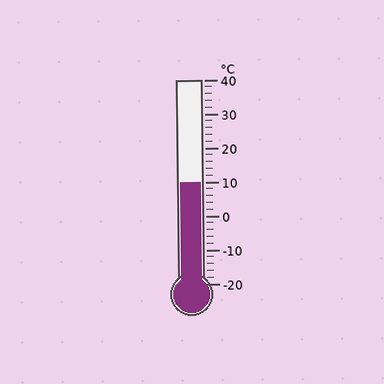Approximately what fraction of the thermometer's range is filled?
The thermometer is filled to approximately 50% of its range.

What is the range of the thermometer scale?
The thermometer scale ranges from -20°C to 40°C.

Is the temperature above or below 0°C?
The temperature is above 0°C.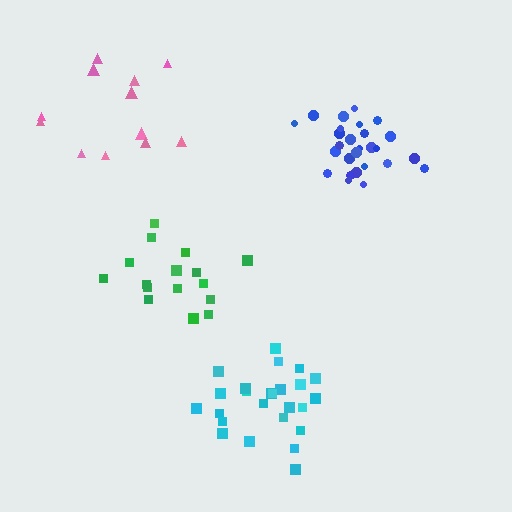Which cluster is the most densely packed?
Blue.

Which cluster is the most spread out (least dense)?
Pink.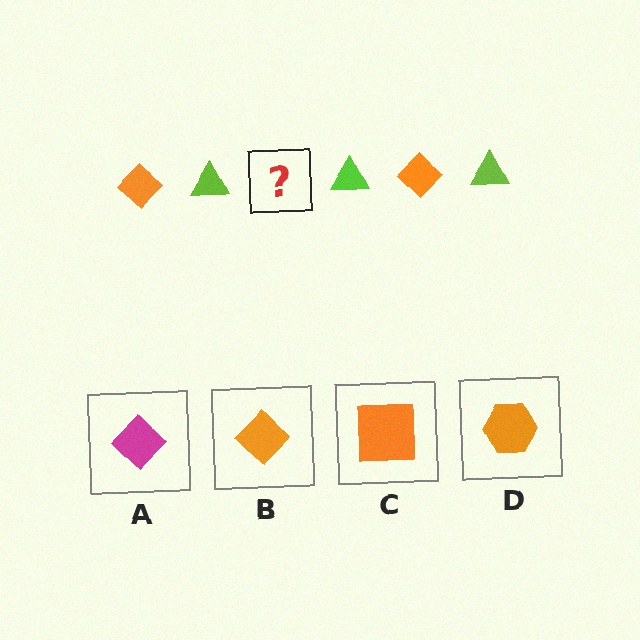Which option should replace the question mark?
Option B.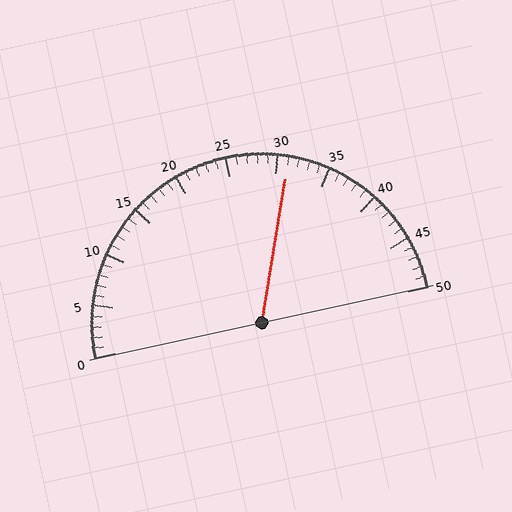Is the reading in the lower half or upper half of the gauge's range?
The reading is in the upper half of the range (0 to 50).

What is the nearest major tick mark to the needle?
The nearest major tick mark is 30.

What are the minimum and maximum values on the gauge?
The gauge ranges from 0 to 50.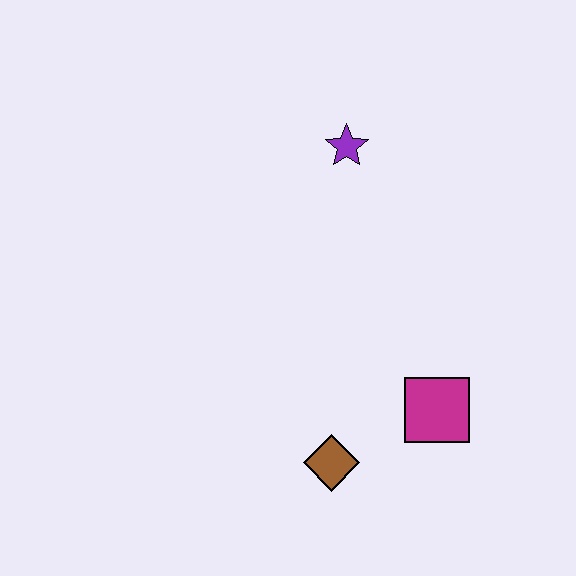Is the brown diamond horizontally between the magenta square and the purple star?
No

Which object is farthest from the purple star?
The brown diamond is farthest from the purple star.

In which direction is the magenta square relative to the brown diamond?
The magenta square is to the right of the brown diamond.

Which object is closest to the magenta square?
The brown diamond is closest to the magenta square.